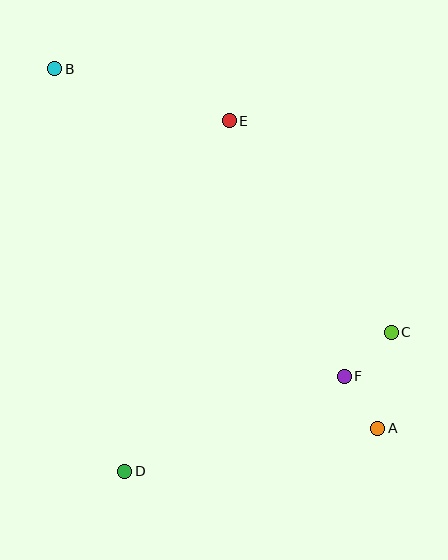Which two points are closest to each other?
Points A and F are closest to each other.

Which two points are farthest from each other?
Points A and B are farthest from each other.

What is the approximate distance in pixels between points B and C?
The distance between B and C is approximately 427 pixels.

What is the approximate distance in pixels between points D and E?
The distance between D and E is approximately 366 pixels.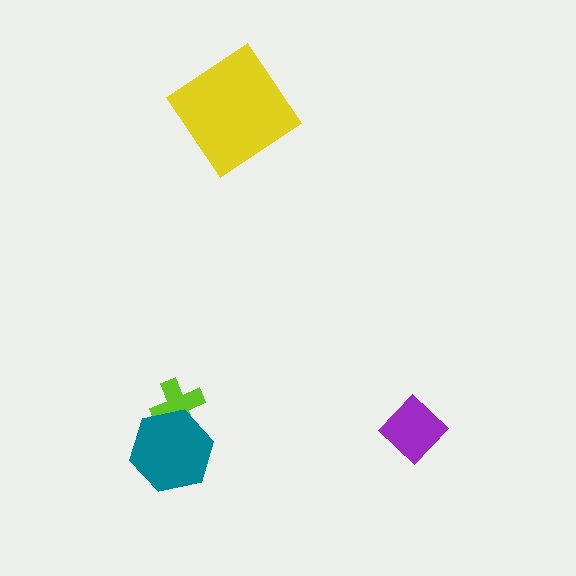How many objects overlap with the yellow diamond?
0 objects overlap with the yellow diamond.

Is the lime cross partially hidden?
Yes, it is partially covered by another shape.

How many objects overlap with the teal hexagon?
1 object overlaps with the teal hexagon.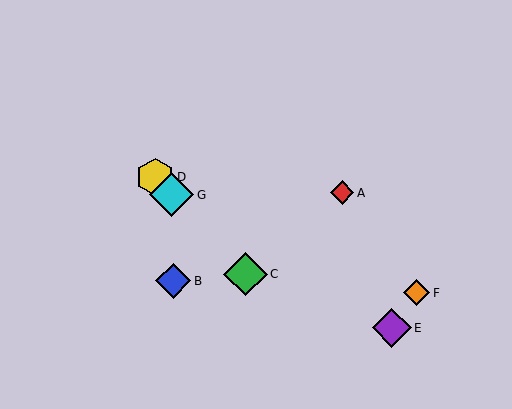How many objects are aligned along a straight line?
3 objects (C, D, G) are aligned along a straight line.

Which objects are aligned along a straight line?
Objects C, D, G are aligned along a straight line.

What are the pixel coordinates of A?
Object A is at (342, 193).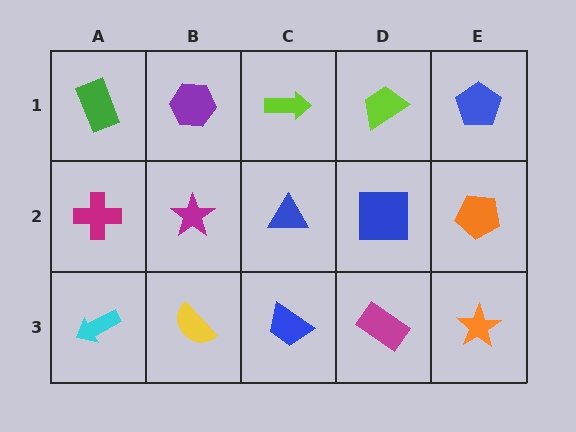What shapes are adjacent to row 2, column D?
A lime trapezoid (row 1, column D), a magenta rectangle (row 3, column D), a blue triangle (row 2, column C), an orange pentagon (row 2, column E).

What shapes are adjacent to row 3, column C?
A blue triangle (row 2, column C), a yellow semicircle (row 3, column B), a magenta rectangle (row 3, column D).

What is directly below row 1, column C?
A blue triangle.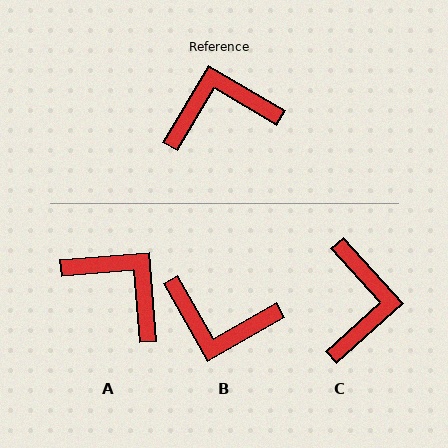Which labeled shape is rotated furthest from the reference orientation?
B, about 150 degrees away.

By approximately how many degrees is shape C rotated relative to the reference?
Approximately 107 degrees clockwise.